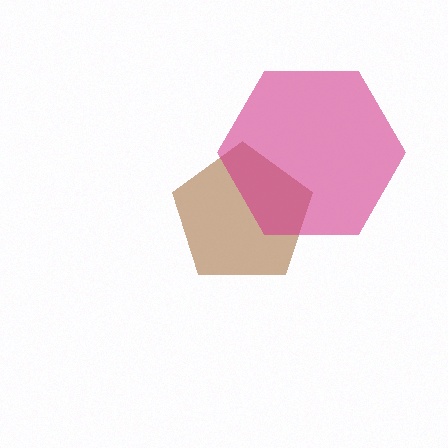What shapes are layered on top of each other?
The layered shapes are: a brown pentagon, a magenta hexagon.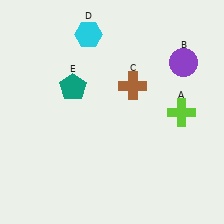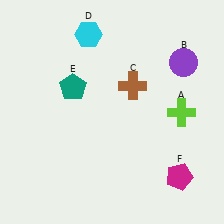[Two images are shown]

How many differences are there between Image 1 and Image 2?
There is 1 difference between the two images.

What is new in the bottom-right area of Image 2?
A magenta pentagon (F) was added in the bottom-right area of Image 2.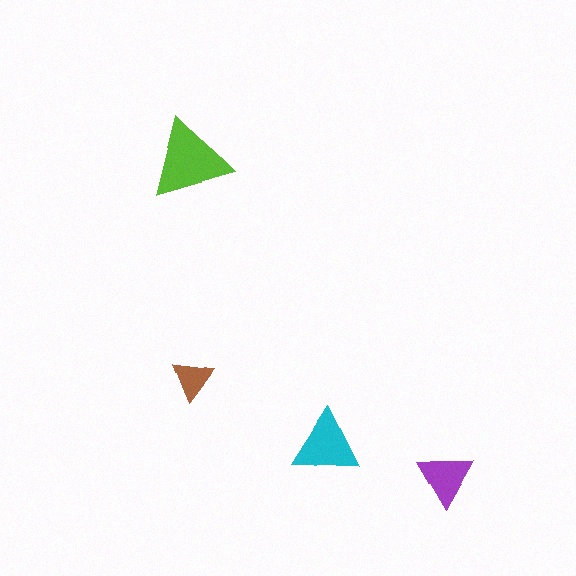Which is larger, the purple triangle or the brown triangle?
The purple one.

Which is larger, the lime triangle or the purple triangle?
The lime one.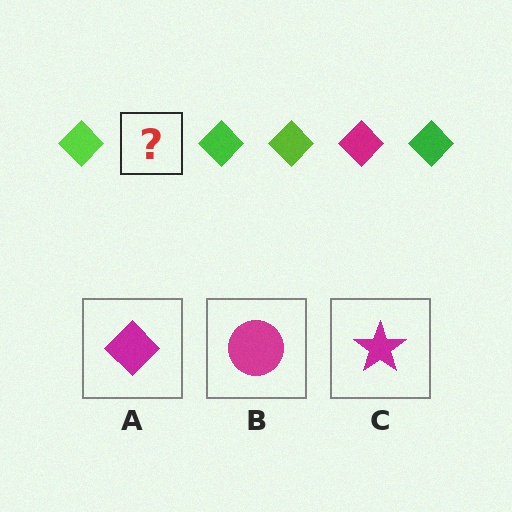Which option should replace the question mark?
Option A.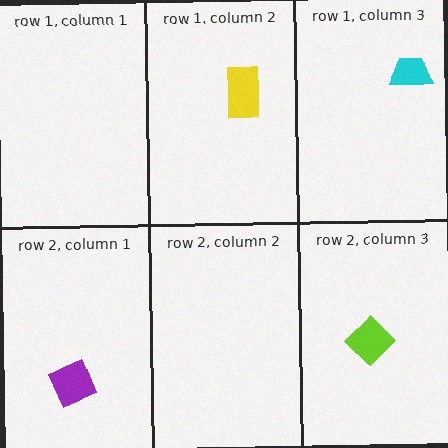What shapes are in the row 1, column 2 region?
The yellow rectangle.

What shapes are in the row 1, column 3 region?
The cyan trapezoid.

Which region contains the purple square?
The row 2, column 1 region.